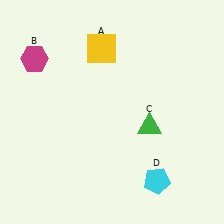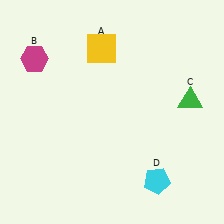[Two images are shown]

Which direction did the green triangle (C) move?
The green triangle (C) moved right.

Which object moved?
The green triangle (C) moved right.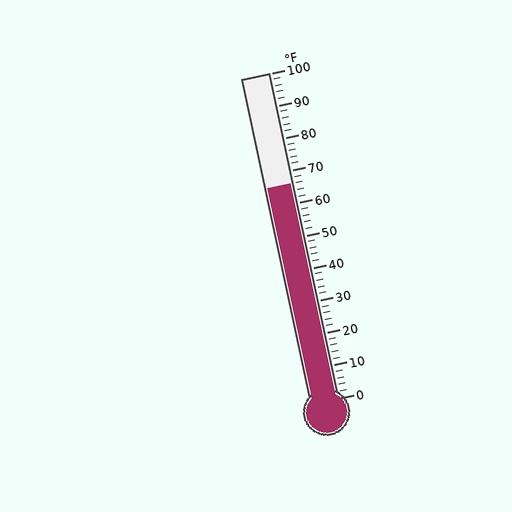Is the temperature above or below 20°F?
The temperature is above 20°F.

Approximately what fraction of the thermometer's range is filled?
The thermometer is filled to approximately 65% of its range.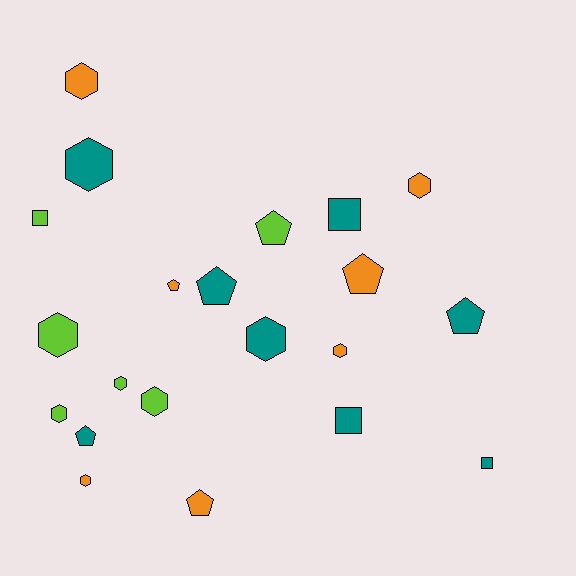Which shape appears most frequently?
Hexagon, with 10 objects.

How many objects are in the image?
There are 21 objects.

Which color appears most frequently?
Teal, with 8 objects.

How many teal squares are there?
There are 3 teal squares.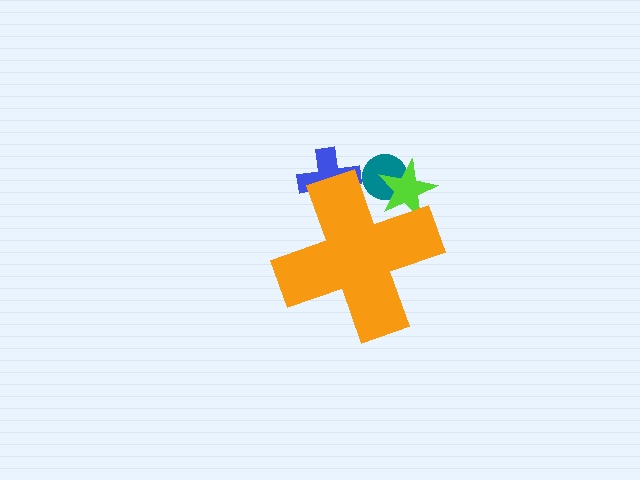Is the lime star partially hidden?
Yes, the lime star is partially hidden behind the orange cross.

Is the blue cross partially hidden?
Yes, the blue cross is partially hidden behind the orange cross.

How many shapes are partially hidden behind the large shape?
3 shapes are partially hidden.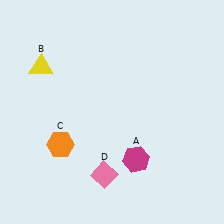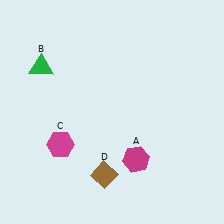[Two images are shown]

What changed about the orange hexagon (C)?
In Image 1, C is orange. In Image 2, it changed to magenta.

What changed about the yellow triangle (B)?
In Image 1, B is yellow. In Image 2, it changed to green.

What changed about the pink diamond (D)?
In Image 1, D is pink. In Image 2, it changed to brown.